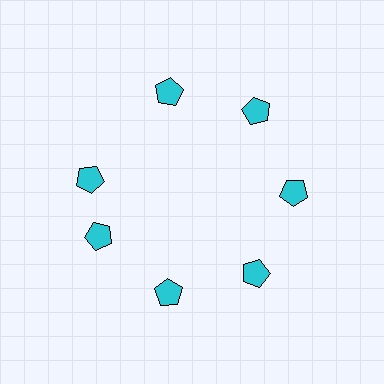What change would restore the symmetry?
The symmetry would be restored by rotating it back into even spacing with its neighbors so that all 7 pentagons sit at equal angles and equal distance from the center.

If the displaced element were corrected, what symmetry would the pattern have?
It would have 7-fold rotational symmetry — the pattern would map onto itself every 51 degrees.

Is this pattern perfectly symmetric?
No. The 7 cyan pentagons are arranged in a ring, but one element near the 10 o'clock position is rotated out of alignment along the ring, breaking the 7-fold rotational symmetry.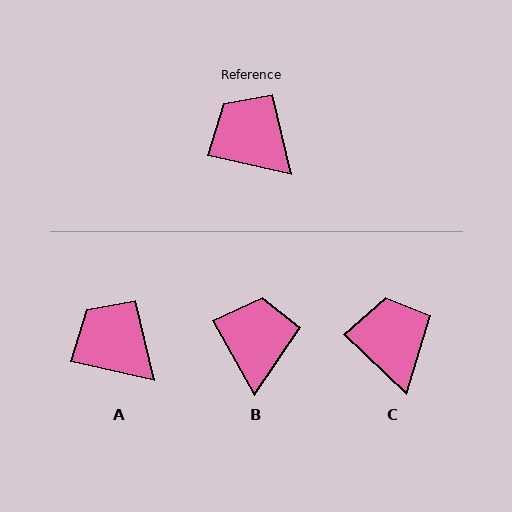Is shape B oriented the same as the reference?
No, it is off by about 48 degrees.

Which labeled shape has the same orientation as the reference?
A.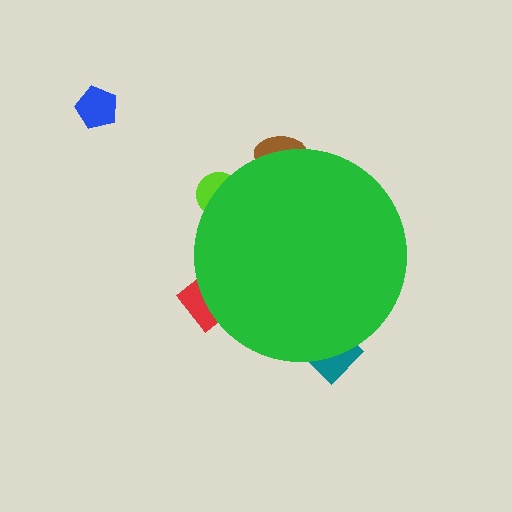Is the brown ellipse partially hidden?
Yes, the brown ellipse is partially hidden behind the green circle.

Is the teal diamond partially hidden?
Yes, the teal diamond is partially hidden behind the green circle.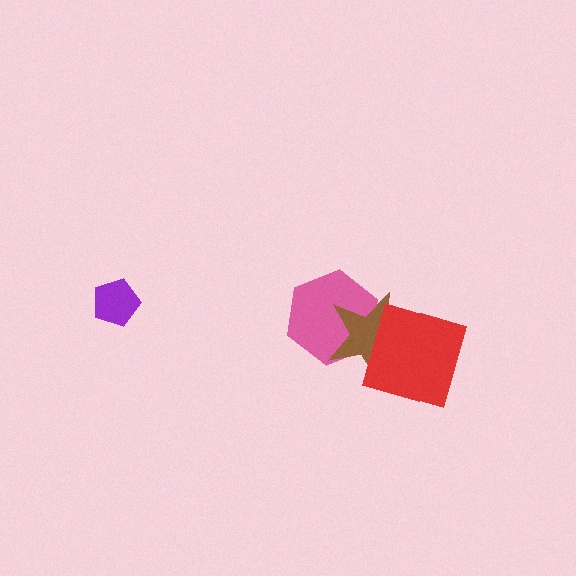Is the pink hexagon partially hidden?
Yes, it is partially covered by another shape.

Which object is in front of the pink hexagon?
The brown star is in front of the pink hexagon.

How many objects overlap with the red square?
1 object overlaps with the red square.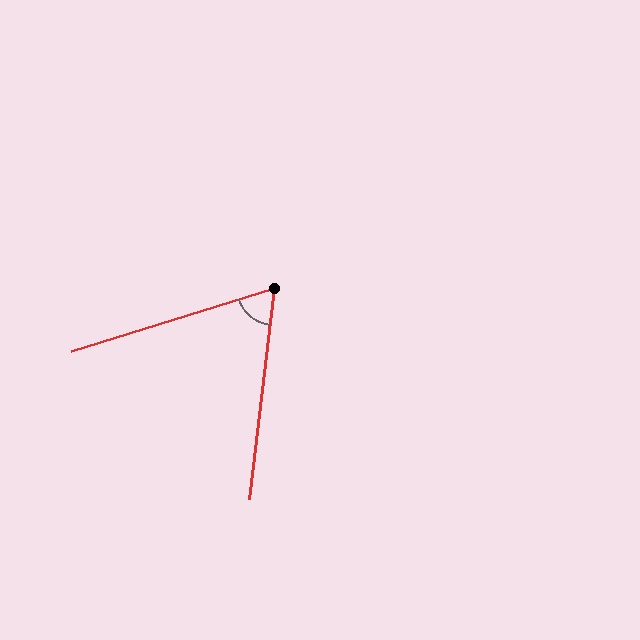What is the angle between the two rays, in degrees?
Approximately 66 degrees.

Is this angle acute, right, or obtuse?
It is acute.